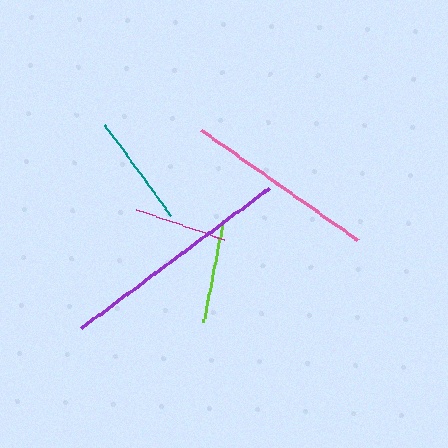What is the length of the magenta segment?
The magenta segment is approximately 93 pixels long.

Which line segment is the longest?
The purple line is the longest at approximately 235 pixels.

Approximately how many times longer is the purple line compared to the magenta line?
The purple line is approximately 2.5 times the length of the magenta line.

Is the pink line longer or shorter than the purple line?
The purple line is longer than the pink line.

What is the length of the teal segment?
The teal segment is approximately 114 pixels long.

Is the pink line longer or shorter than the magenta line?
The pink line is longer than the magenta line.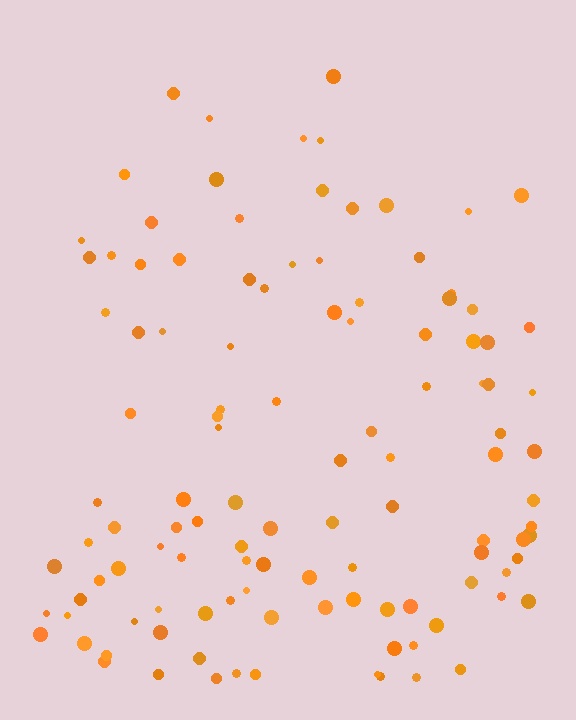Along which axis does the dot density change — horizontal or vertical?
Vertical.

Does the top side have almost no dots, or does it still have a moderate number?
Still a moderate number, just noticeably fewer than the bottom.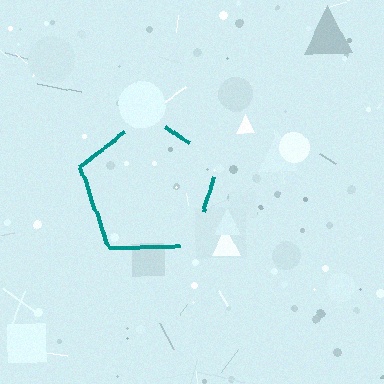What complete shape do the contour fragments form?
The contour fragments form a pentagon.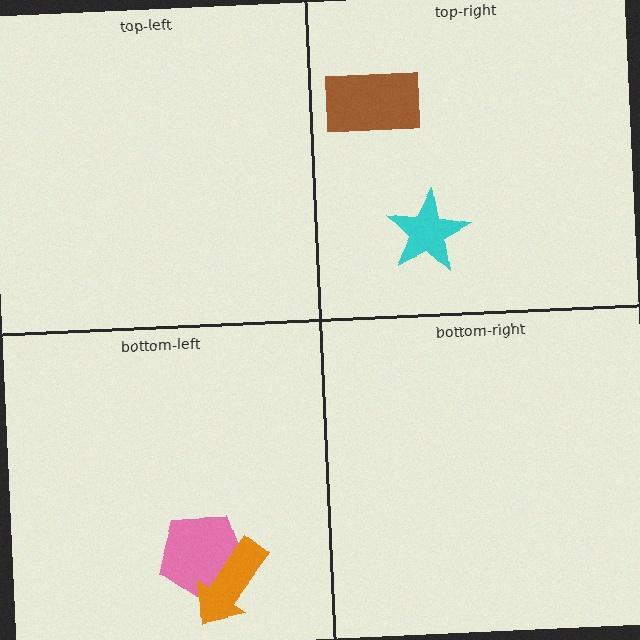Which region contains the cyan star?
The top-right region.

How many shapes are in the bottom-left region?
2.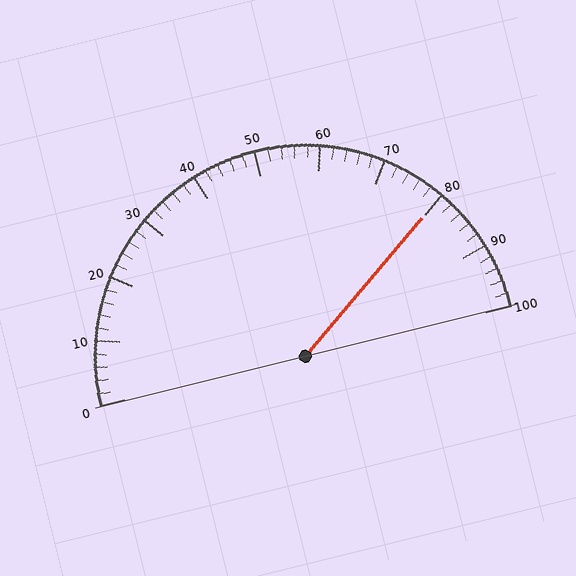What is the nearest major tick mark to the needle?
The nearest major tick mark is 80.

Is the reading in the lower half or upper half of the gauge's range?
The reading is in the upper half of the range (0 to 100).